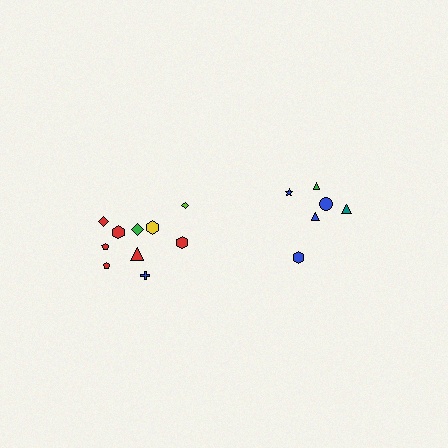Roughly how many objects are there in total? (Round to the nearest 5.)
Roughly 15 objects in total.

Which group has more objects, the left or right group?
The left group.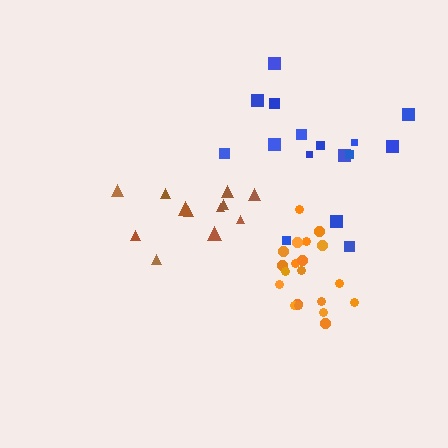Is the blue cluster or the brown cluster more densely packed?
Brown.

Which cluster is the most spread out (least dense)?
Blue.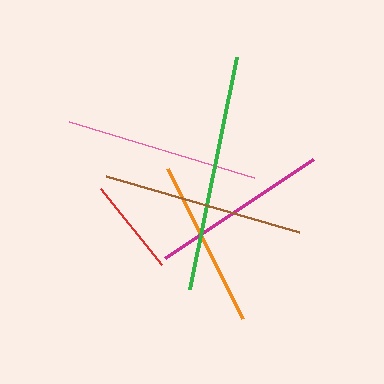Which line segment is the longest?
The green line is the longest at approximately 236 pixels.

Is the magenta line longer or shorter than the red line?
The magenta line is longer than the red line.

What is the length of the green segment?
The green segment is approximately 236 pixels long.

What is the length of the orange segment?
The orange segment is approximately 168 pixels long.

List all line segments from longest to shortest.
From longest to shortest: green, brown, pink, magenta, orange, red.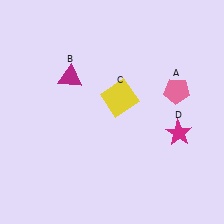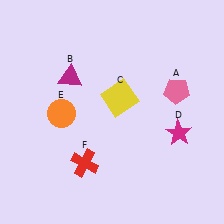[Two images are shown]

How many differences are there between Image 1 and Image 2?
There are 2 differences between the two images.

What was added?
An orange circle (E), a red cross (F) were added in Image 2.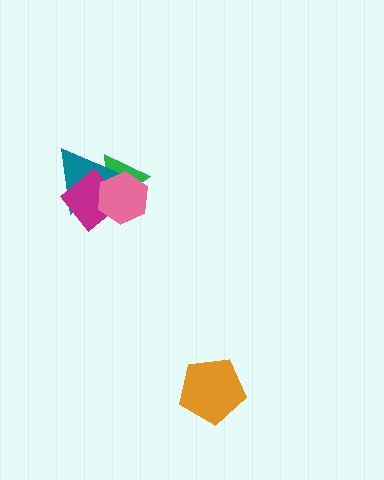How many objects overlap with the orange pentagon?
0 objects overlap with the orange pentagon.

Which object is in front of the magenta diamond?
The pink hexagon is in front of the magenta diamond.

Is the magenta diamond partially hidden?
Yes, it is partially covered by another shape.